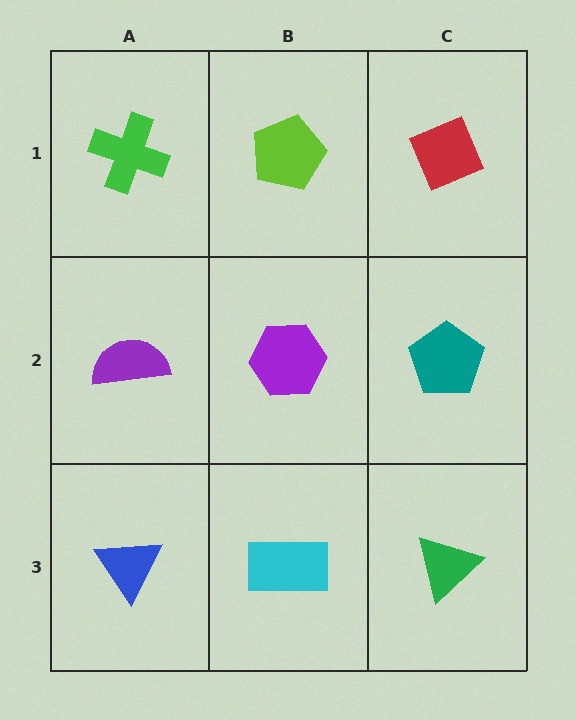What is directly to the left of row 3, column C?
A cyan rectangle.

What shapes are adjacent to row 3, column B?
A purple hexagon (row 2, column B), a blue triangle (row 3, column A), a green triangle (row 3, column C).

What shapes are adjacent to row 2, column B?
A lime pentagon (row 1, column B), a cyan rectangle (row 3, column B), a purple semicircle (row 2, column A), a teal pentagon (row 2, column C).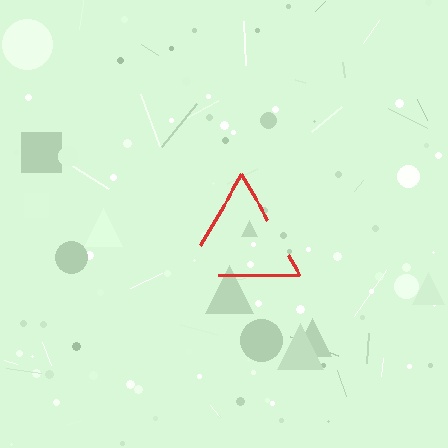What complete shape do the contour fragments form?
The contour fragments form a triangle.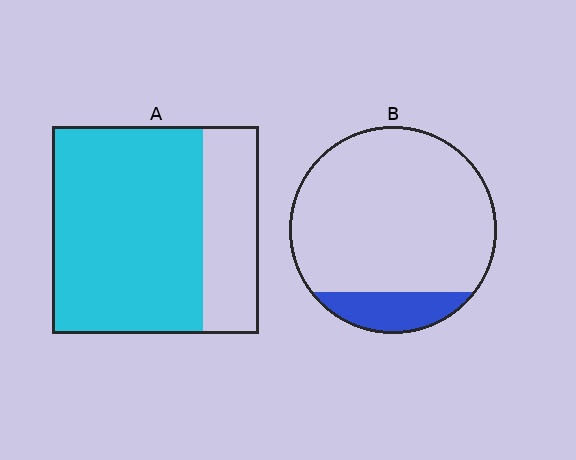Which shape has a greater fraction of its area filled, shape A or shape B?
Shape A.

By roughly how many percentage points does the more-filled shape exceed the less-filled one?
By roughly 60 percentage points (A over B).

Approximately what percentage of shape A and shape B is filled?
A is approximately 75% and B is approximately 15%.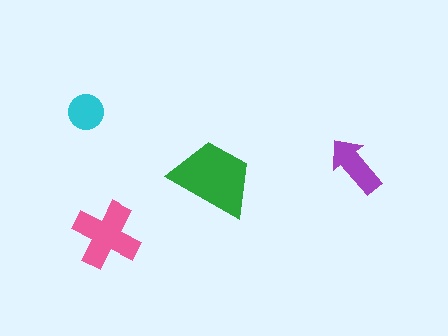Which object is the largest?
The green trapezoid.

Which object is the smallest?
The cyan circle.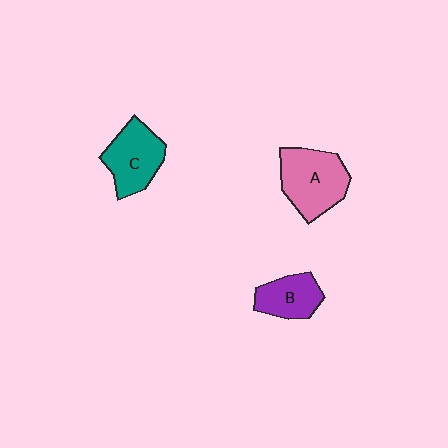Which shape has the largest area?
Shape A (pink).